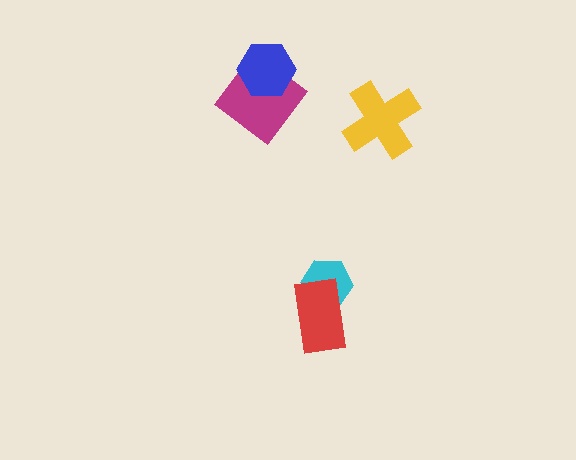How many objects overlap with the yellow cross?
0 objects overlap with the yellow cross.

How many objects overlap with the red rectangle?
1 object overlaps with the red rectangle.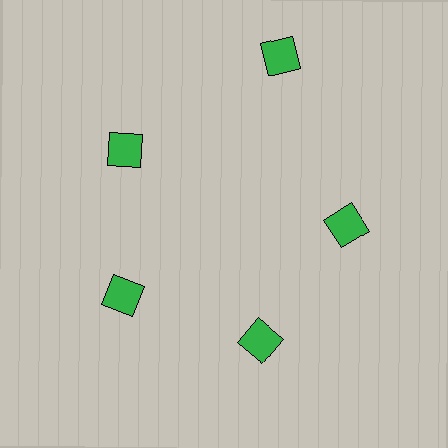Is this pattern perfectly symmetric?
No. The 5 green diamonds are arranged in a ring, but one element near the 1 o'clock position is pushed outward from the center, breaking the 5-fold rotational symmetry.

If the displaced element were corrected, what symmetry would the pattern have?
It would have 5-fold rotational symmetry — the pattern would map onto itself every 72 degrees.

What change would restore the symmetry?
The symmetry would be restored by moving it inward, back onto the ring so that all 5 diamonds sit at equal angles and equal distance from the center.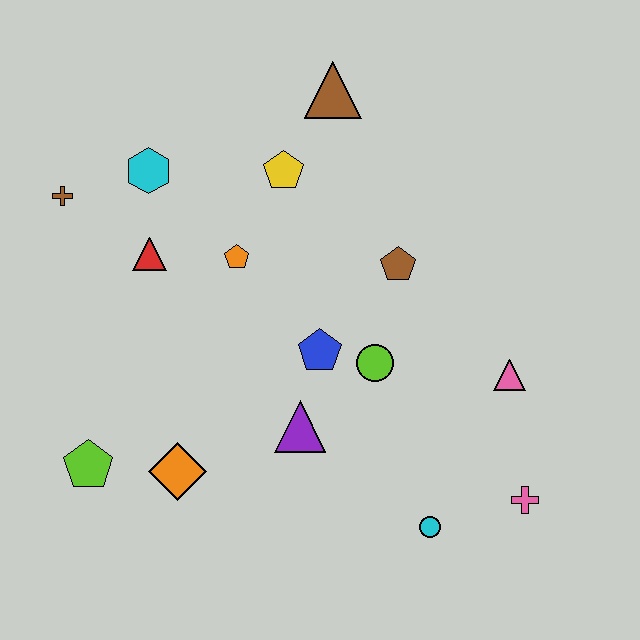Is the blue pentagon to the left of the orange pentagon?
No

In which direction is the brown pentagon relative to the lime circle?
The brown pentagon is above the lime circle.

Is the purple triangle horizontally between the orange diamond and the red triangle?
No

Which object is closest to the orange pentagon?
The red triangle is closest to the orange pentagon.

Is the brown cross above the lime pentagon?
Yes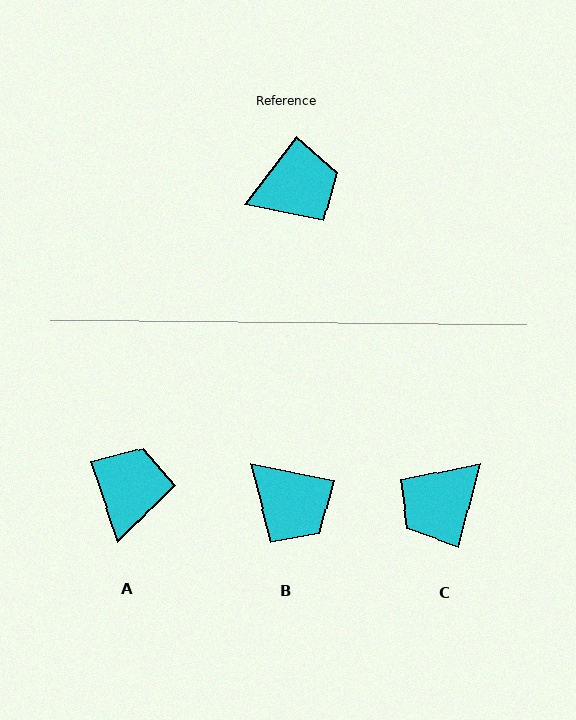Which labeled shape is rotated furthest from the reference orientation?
C, about 157 degrees away.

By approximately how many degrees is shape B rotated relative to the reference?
Approximately 64 degrees clockwise.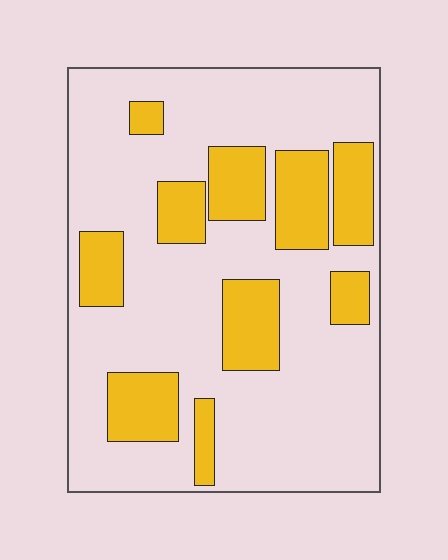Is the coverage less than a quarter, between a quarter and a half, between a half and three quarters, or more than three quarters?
Between a quarter and a half.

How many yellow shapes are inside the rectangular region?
10.